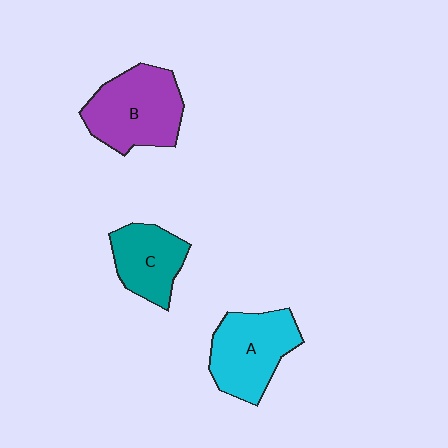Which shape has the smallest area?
Shape C (teal).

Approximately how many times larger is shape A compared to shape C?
Approximately 1.3 times.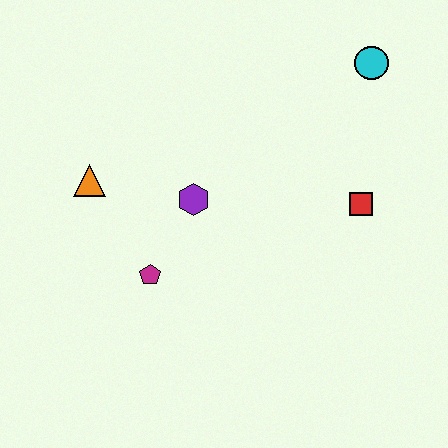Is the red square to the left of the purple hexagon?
No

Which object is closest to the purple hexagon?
The magenta pentagon is closest to the purple hexagon.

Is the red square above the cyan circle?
No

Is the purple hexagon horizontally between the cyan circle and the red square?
No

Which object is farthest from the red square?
The orange triangle is farthest from the red square.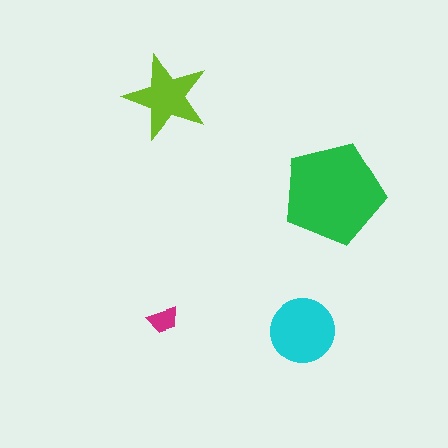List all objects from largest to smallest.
The green pentagon, the cyan circle, the lime star, the magenta trapezoid.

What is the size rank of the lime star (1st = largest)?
3rd.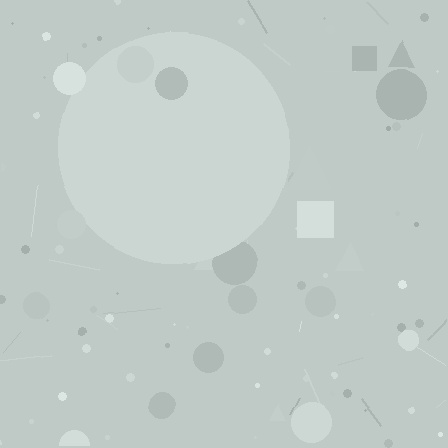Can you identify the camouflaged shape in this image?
The camouflaged shape is a circle.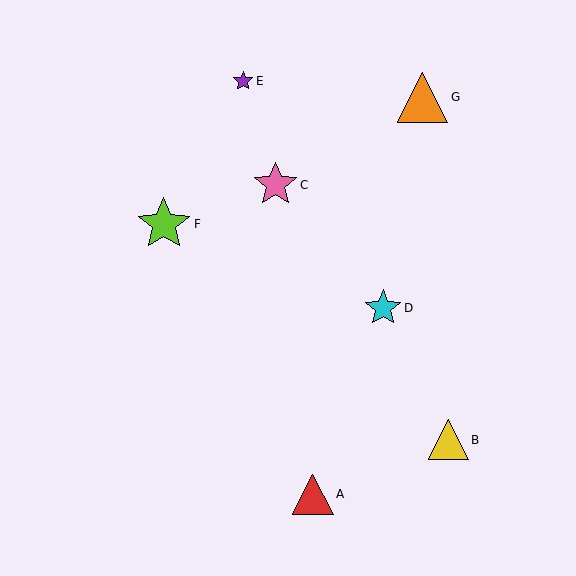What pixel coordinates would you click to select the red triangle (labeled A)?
Click at (313, 494) to select the red triangle A.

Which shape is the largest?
The lime star (labeled F) is the largest.